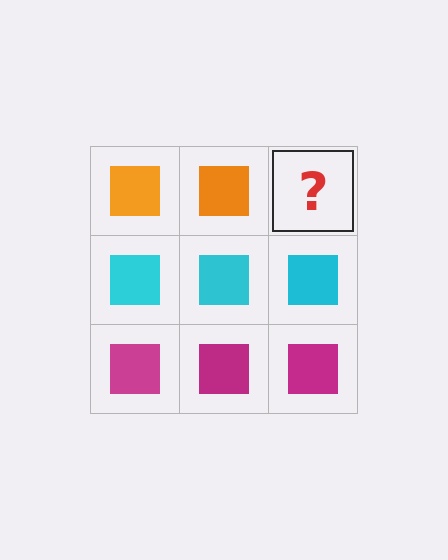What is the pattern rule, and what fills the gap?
The rule is that each row has a consistent color. The gap should be filled with an orange square.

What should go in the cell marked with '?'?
The missing cell should contain an orange square.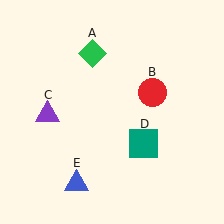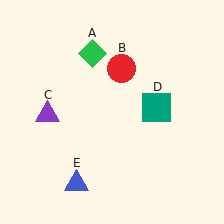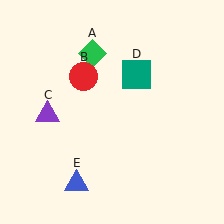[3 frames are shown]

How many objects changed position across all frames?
2 objects changed position: red circle (object B), teal square (object D).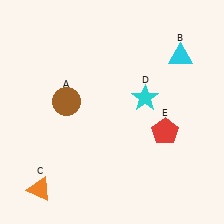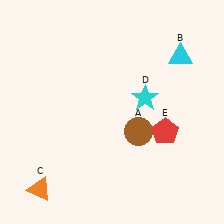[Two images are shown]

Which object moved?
The brown circle (A) moved right.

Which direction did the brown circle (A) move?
The brown circle (A) moved right.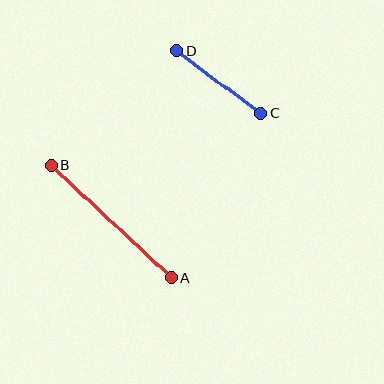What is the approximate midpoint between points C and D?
The midpoint is at approximately (219, 82) pixels.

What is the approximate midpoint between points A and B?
The midpoint is at approximately (111, 222) pixels.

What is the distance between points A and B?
The distance is approximately 165 pixels.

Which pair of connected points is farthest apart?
Points A and B are farthest apart.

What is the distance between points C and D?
The distance is approximately 105 pixels.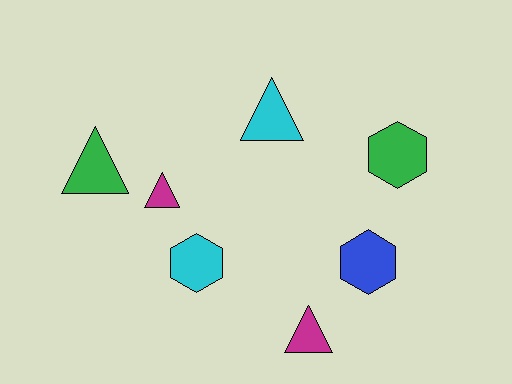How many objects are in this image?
There are 7 objects.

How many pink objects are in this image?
There are no pink objects.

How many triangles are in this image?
There are 4 triangles.